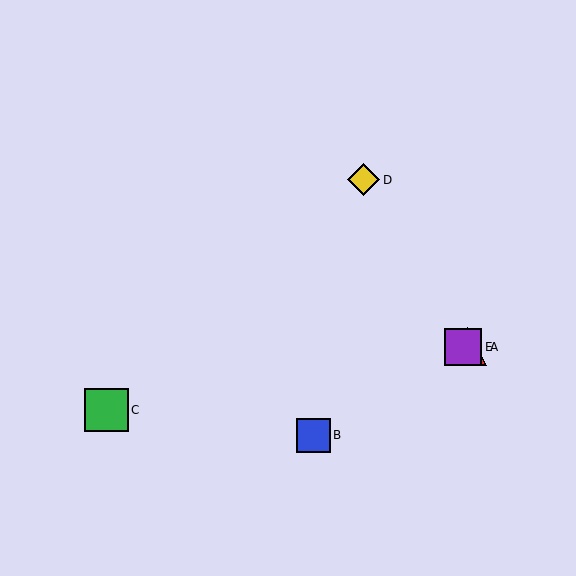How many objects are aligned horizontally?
2 objects (A, E) are aligned horizontally.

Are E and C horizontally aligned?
No, E is at y≈347 and C is at y≈410.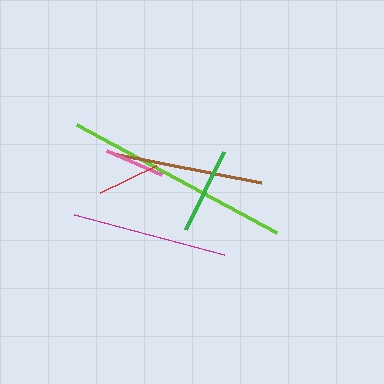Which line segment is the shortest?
The pink line is the shortest at approximately 61 pixels.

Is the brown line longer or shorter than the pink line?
The brown line is longer than the pink line.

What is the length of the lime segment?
The lime segment is approximately 228 pixels long.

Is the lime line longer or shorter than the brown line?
The lime line is longer than the brown line.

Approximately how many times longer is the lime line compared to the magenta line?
The lime line is approximately 1.5 times the length of the magenta line.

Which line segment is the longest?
The lime line is the longest at approximately 228 pixels.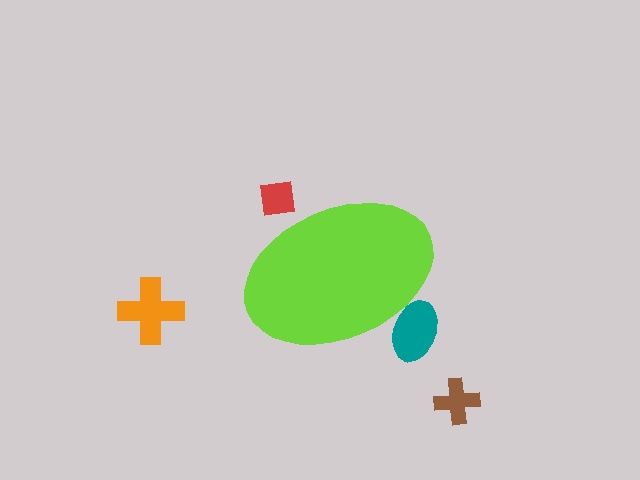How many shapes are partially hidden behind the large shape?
2 shapes are partially hidden.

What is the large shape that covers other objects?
A lime ellipse.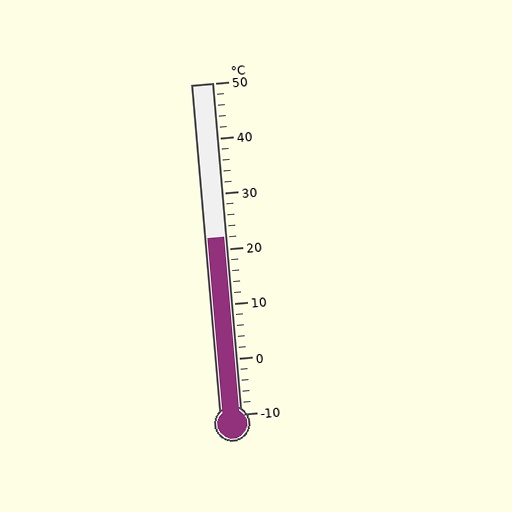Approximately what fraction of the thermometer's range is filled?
The thermometer is filled to approximately 55% of its range.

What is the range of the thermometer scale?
The thermometer scale ranges from -10°C to 50°C.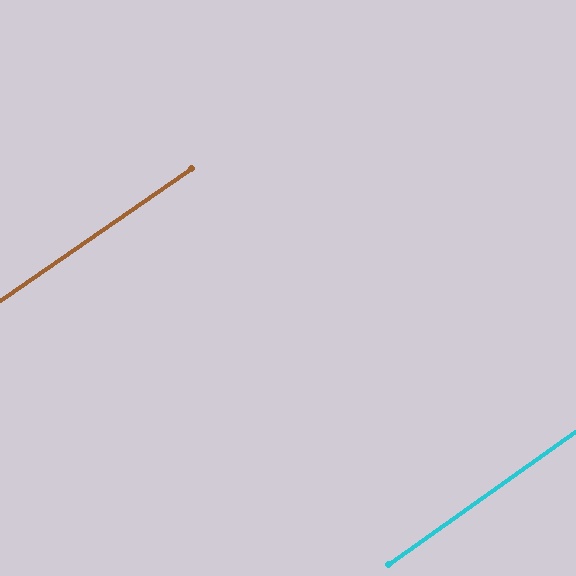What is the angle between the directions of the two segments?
Approximately 1 degree.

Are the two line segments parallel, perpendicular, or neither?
Parallel — their directions differ by only 0.9°.